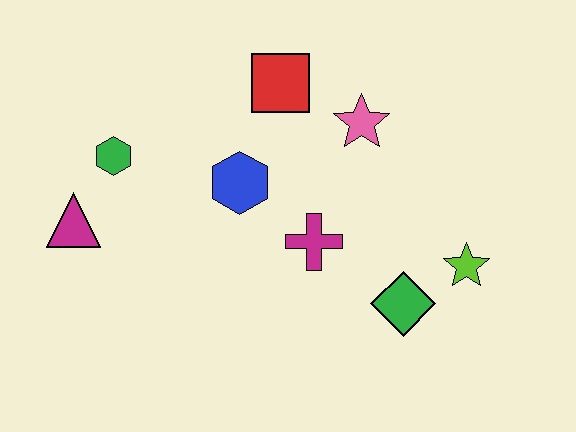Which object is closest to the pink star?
The red square is closest to the pink star.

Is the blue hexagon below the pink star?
Yes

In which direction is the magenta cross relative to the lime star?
The magenta cross is to the left of the lime star.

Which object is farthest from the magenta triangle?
The lime star is farthest from the magenta triangle.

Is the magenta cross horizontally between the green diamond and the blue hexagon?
Yes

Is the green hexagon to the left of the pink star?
Yes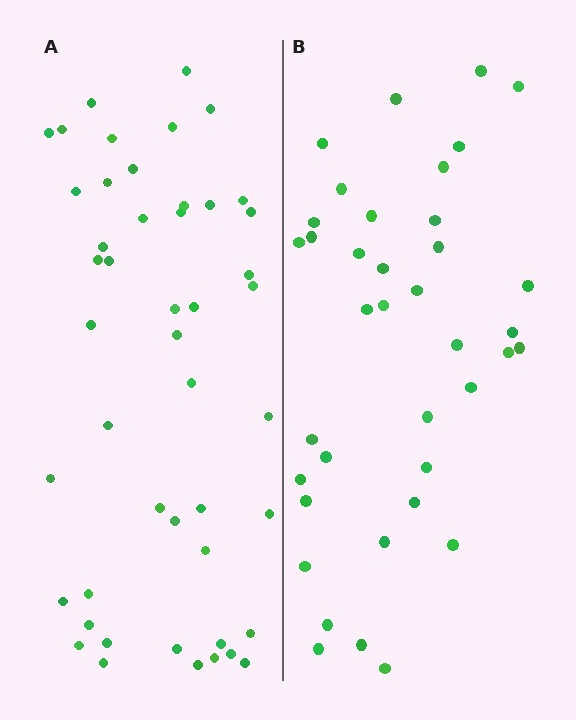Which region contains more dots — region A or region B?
Region A (the left region) has more dots.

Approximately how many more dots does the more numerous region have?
Region A has roughly 8 or so more dots than region B.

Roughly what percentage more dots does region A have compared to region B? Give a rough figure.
About 25% more.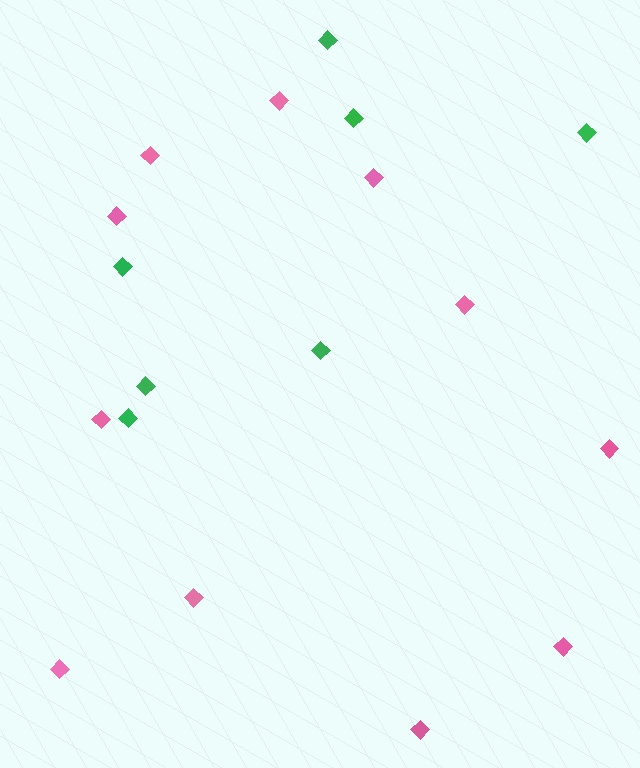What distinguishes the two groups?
There are 2 groups: one group of green diamonds (7) and one group of pink diamonds (11).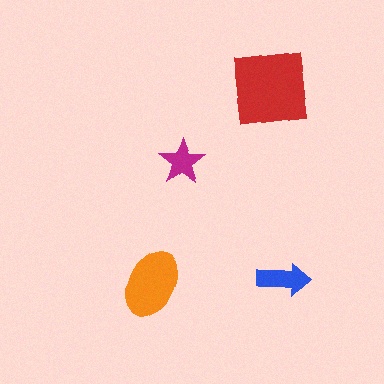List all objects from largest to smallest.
The red square, the orange ellipse, the blue arrow, the magenta star.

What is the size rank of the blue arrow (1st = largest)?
3rd.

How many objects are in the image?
There are 4 objects in the image.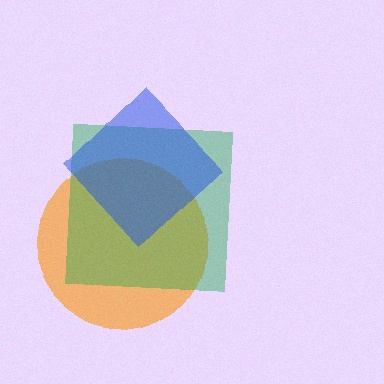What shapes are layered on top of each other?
The layered shapes are: an orange circle, a green square, a blue diamond.